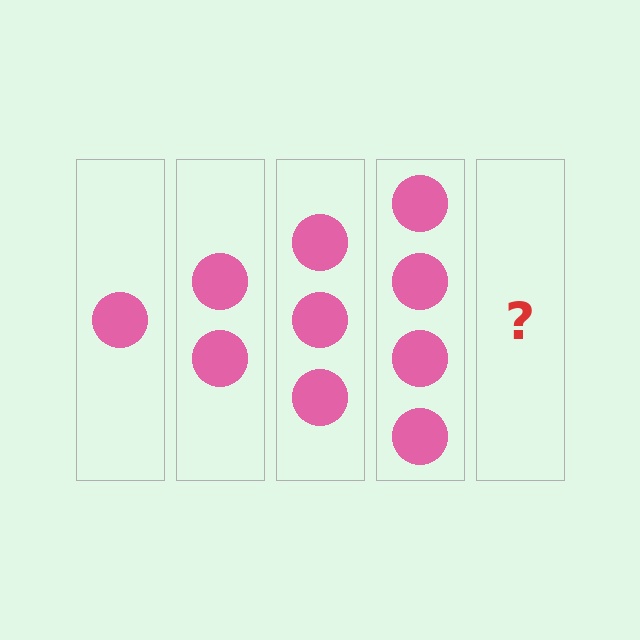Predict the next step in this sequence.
The next step is 5 circles.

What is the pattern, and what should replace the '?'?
The pattern is that each step adds one more circle. The '?' should be 5 circles.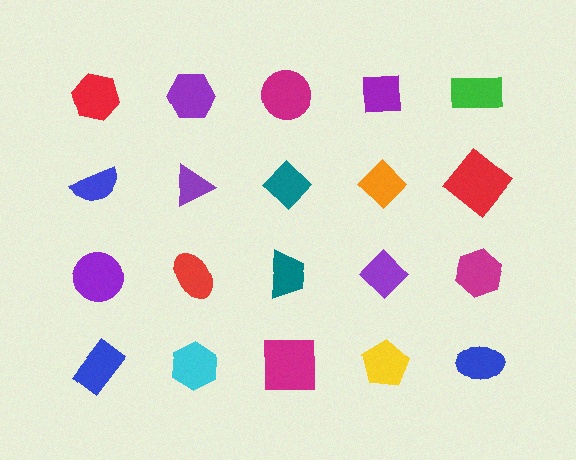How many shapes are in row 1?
5 shapes.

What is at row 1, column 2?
A purple hexagon.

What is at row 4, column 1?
A blue rectangle.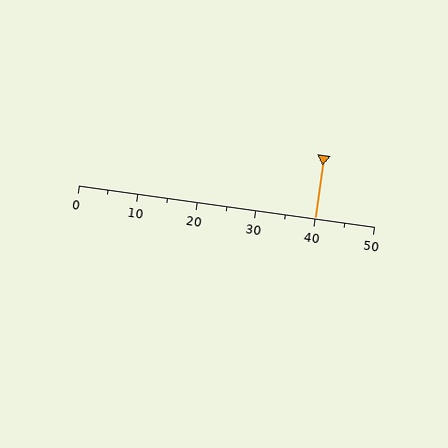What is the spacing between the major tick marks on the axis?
The major ticks are spaced 10 apart.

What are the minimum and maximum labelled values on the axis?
The axis runs from 0 to 50.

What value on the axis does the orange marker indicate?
The marker indicates approximately 40.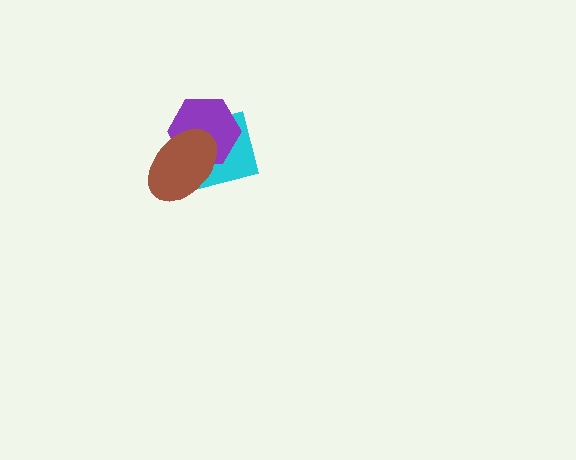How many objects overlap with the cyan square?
2 objects overlap with the cyan square.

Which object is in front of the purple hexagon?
The brown ellipse is in front of the purple hexagon.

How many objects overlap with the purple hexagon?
2 objects overlap with the purple hexagon.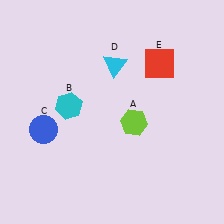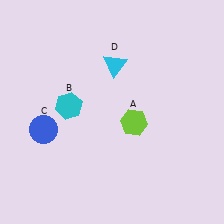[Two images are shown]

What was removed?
The red square (E) was removed in Image 2.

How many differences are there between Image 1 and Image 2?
There is 1 difference between the two images.